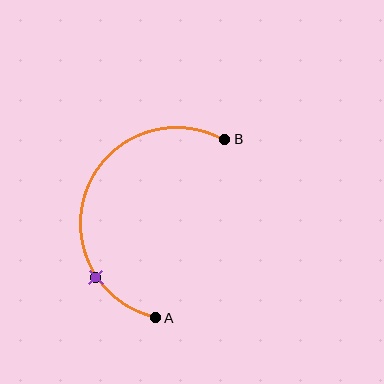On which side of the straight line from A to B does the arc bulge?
The arc bulges to the left of the straight line connecting A and B.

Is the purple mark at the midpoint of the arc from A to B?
No. The purple mark lies on the arc but is closer to endpoint A. The arc midpoint would be at the point on the curve equidistant along the arc from both A and B.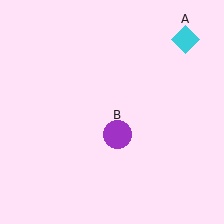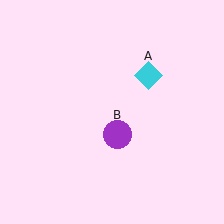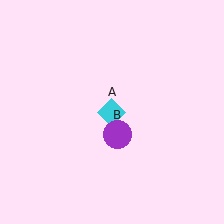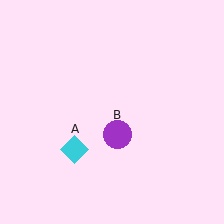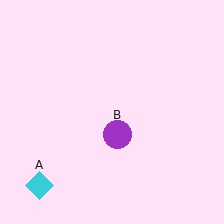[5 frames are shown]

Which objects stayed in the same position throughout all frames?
Purple circle (object B) remained stationary.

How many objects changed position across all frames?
1 object changed position: cyan diamond (object A).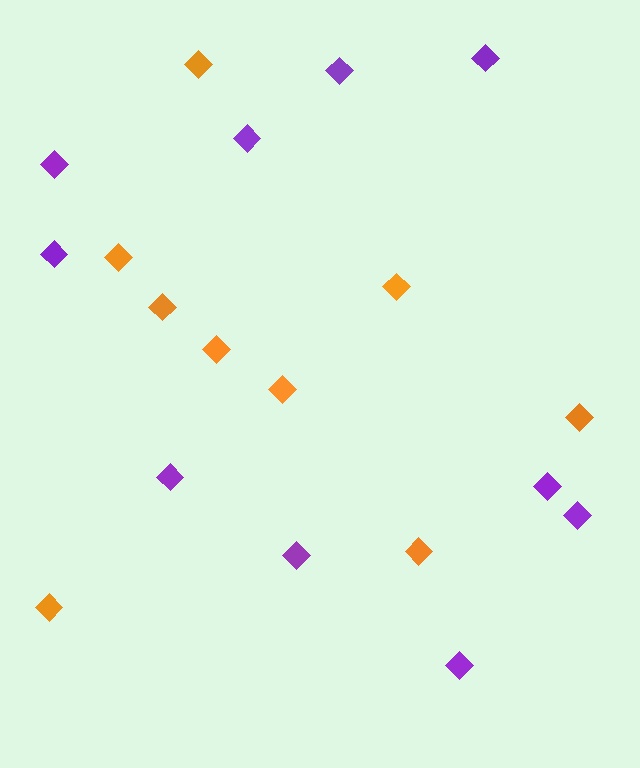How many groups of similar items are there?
There are 2 groups: one group of purple diamonds (10) and one group of orange diamonds (9).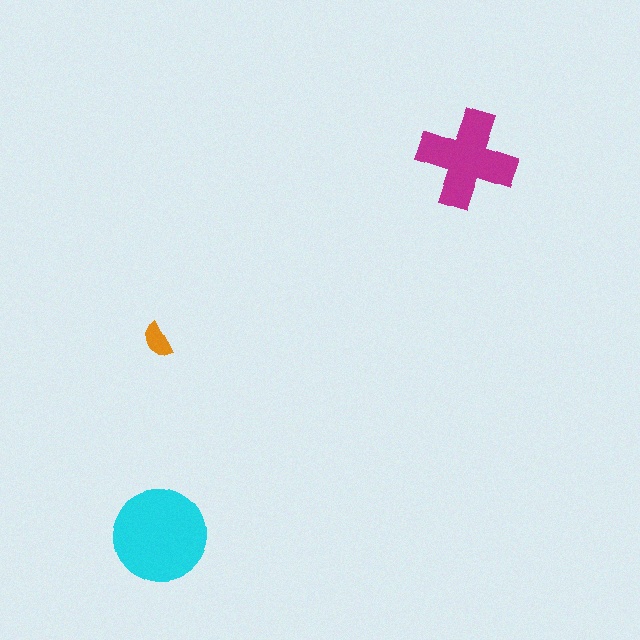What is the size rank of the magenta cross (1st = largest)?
2nd.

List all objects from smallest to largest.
The orange semicircle, the magenta cross, the cyan circle.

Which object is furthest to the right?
The magenta cross is rightmost.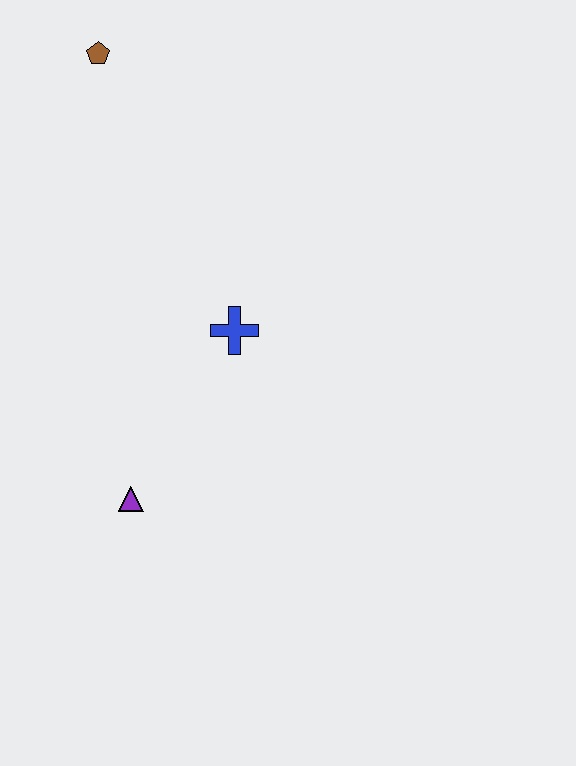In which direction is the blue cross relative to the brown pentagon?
The blue cross is below the brown pentagon.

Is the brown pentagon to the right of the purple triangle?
No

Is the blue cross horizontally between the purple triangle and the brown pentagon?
No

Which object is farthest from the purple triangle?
The brown pentagon is farthest from the purple triangle.